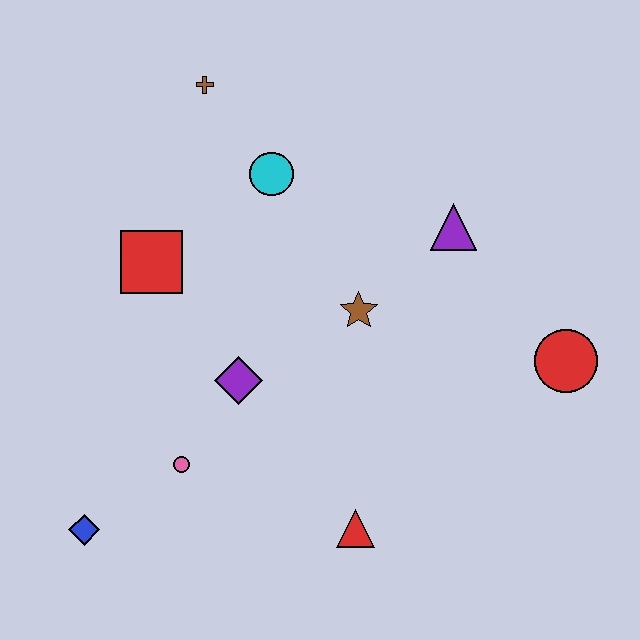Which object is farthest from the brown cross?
The red triangle is farthest from the brown cross.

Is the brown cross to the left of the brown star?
Yes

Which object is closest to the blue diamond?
The pink circle is closest to the blue diamond.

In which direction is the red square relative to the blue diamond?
The red square is above the blue diamond.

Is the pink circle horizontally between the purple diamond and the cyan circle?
No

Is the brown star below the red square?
Yes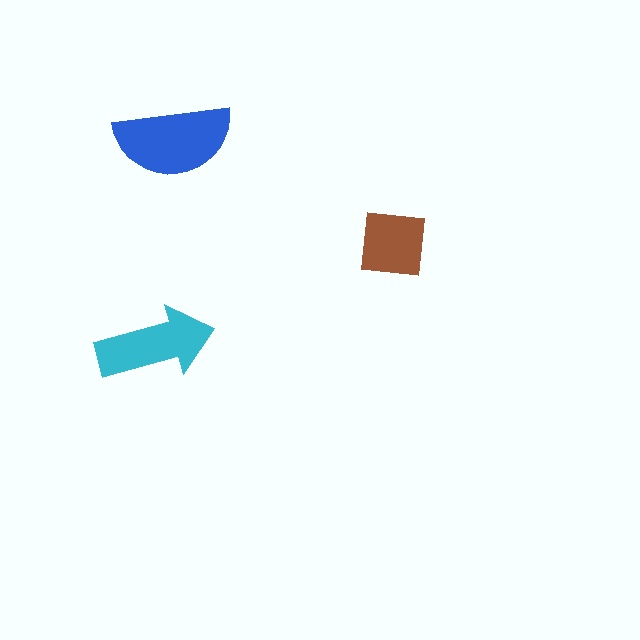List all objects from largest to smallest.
The blue semicircle, the cyan arrow, the brown square.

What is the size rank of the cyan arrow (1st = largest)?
2nd.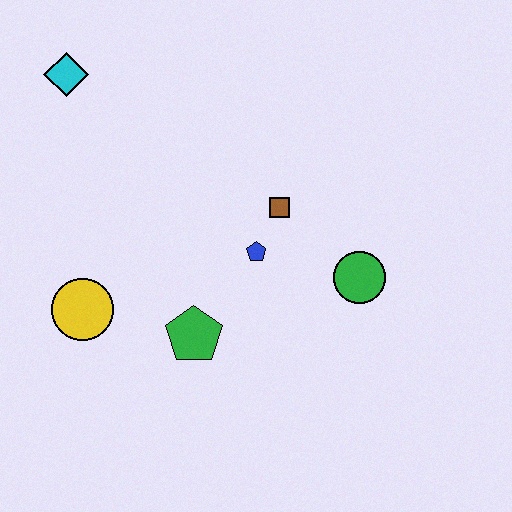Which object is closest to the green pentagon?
The blue pentagon is closest to the green pentagon.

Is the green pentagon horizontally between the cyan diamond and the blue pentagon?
Yes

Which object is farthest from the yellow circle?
The green circle is farthest from the yellow circle.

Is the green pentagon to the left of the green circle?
Yes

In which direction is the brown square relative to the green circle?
The brown square is to the left of the green circle.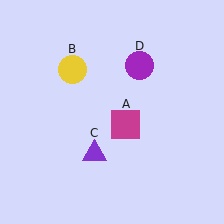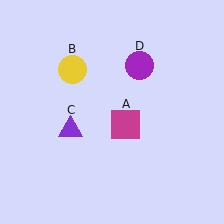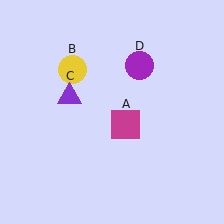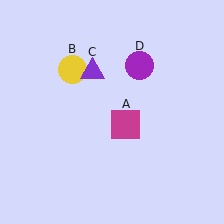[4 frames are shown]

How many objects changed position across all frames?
1 object changed position: purple triangle (object C).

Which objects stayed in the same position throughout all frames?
Magenta square (object A) and yellow circle (object B) and purple circle (object D) remained stationary.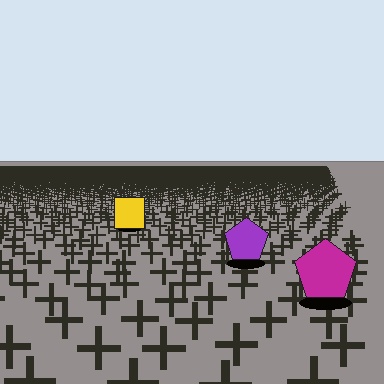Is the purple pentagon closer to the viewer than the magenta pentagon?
No. The magenta pentagon is closer — you can tell from the texture gradient: the ground texture is coarser near it.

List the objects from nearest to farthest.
From nearest to farthest: the magenta pentagon, the purple pentagon, the yellow square.